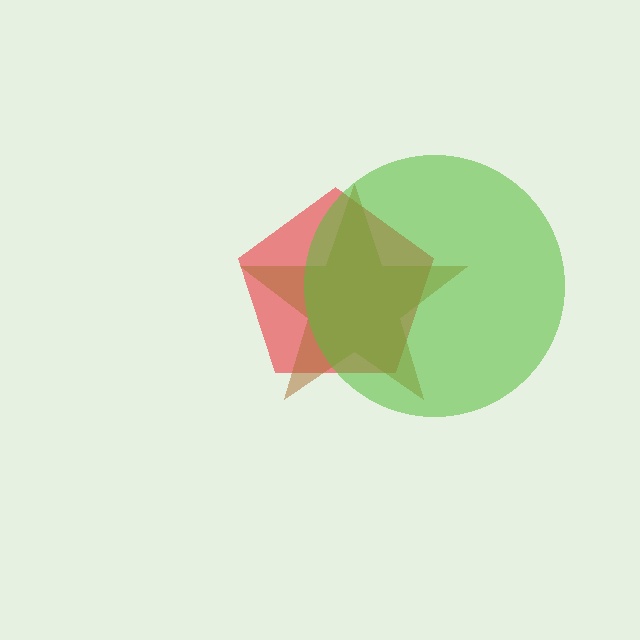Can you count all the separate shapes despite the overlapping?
Yes, there are 3 separate shapes.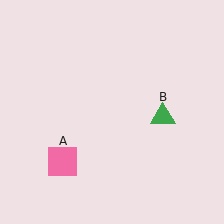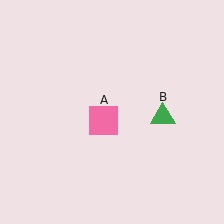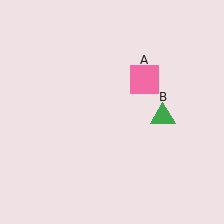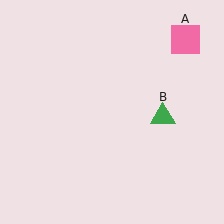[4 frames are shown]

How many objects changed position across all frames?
1 object changed position: pink square (object A).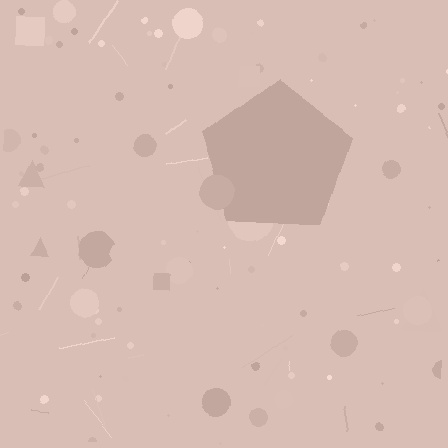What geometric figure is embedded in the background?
A pentagon is embedded in the background.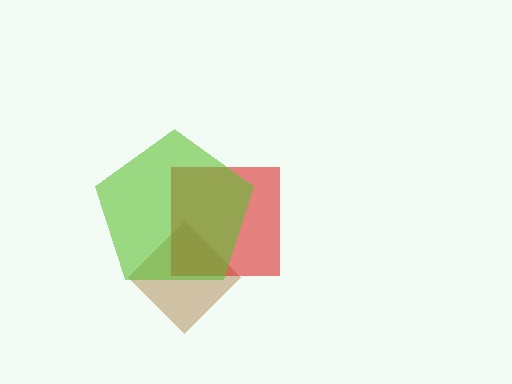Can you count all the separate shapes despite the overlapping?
Yes, there are 3 separate shapes.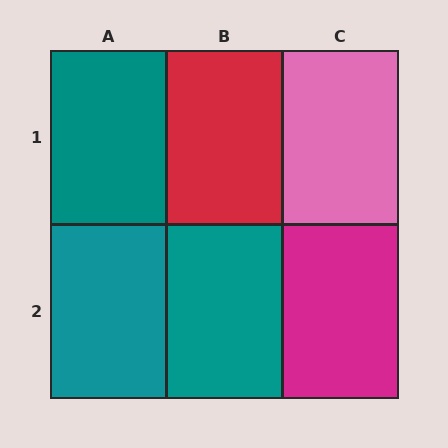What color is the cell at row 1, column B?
Red.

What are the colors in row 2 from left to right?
Teal, teal, magenta.